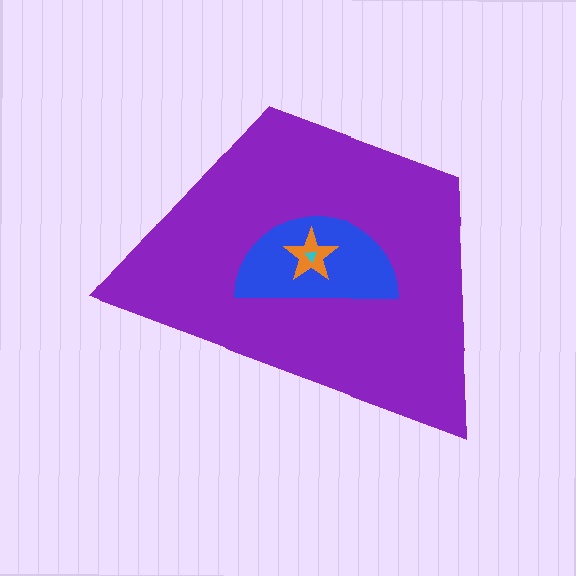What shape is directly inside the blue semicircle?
The orange star.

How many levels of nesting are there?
4.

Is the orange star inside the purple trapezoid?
Yes.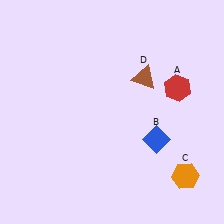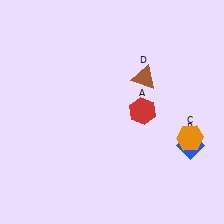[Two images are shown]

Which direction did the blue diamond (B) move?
The blue diamond (B) moved right.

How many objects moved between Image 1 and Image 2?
3 objects moved between the two images.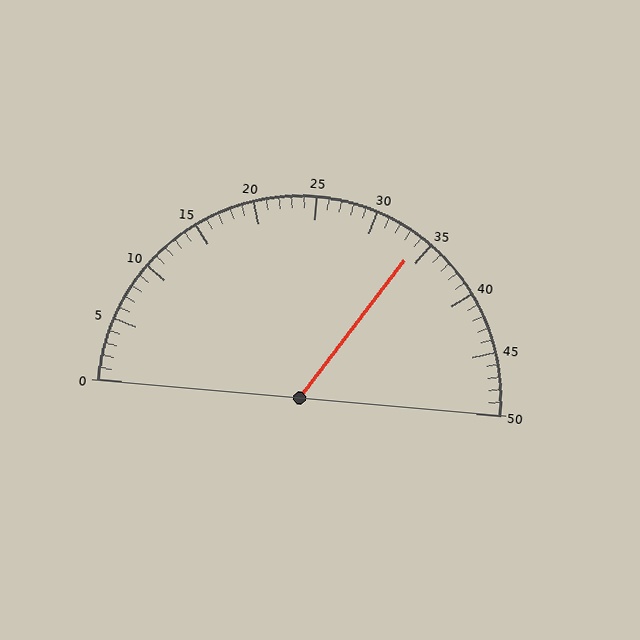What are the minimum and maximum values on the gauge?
The gauge ranges from 0 to 50.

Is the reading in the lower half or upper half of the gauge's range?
The reading is in the upper half of the range (0 to 50).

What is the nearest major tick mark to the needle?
The nearest major tick mark is 35.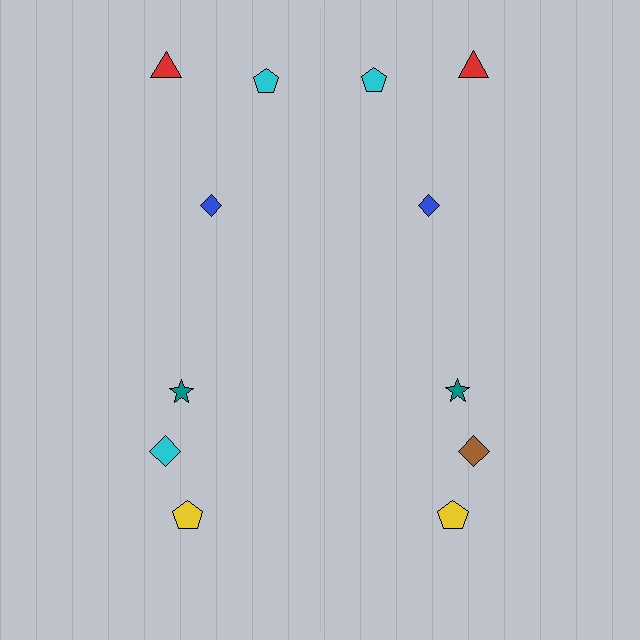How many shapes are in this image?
There are 12 shapes in this image.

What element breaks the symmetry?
The brown diamond on the right side breaks the symmetry — its mirror counterpart is cyan.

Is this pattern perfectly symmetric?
No, the pattern is not perfectly symmetric. The brown diamond on the right side breaks the symmetry — its mirror counterpart is cyan.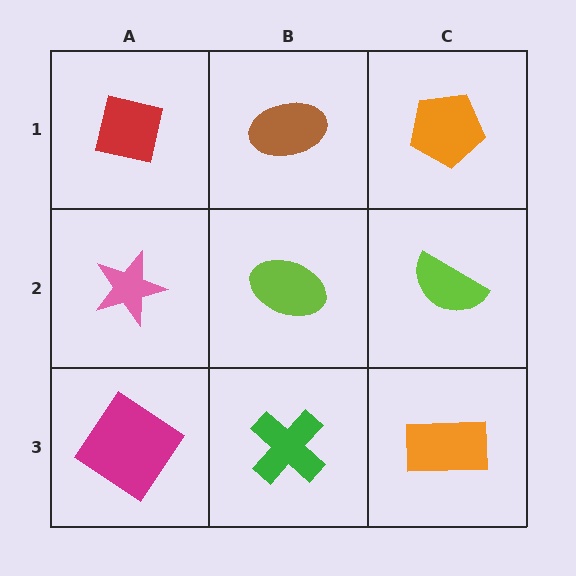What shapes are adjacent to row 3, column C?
A lime semicircle (row 2, column C), a green cross (row 3, column B).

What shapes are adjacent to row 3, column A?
A pink star (row 2, column A), a green cross (row 3, column B).